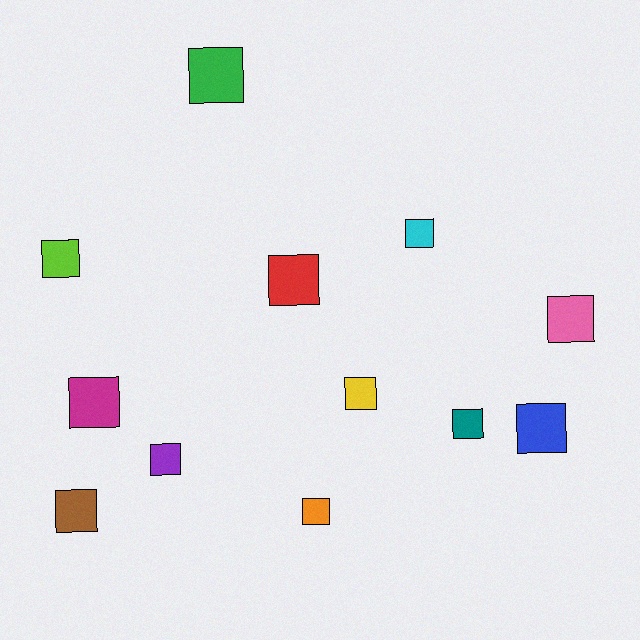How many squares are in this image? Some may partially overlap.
There are 12 squares.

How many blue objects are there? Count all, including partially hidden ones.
There is 1 blue object.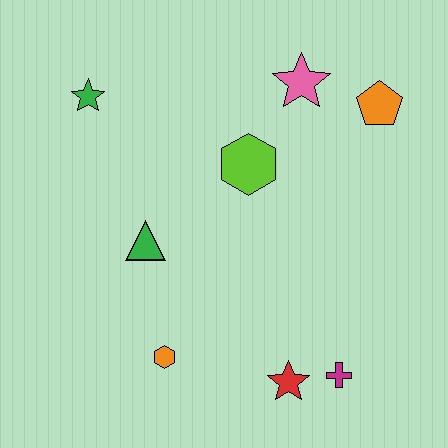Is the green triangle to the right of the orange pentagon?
No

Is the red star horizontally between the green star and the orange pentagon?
Yes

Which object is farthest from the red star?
The green star is farthest from the red star.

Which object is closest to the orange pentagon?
The pink star is closest to the orange pentagon.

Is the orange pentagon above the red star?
Yes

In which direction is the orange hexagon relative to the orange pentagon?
The orange hexagon is below the orange pentagon.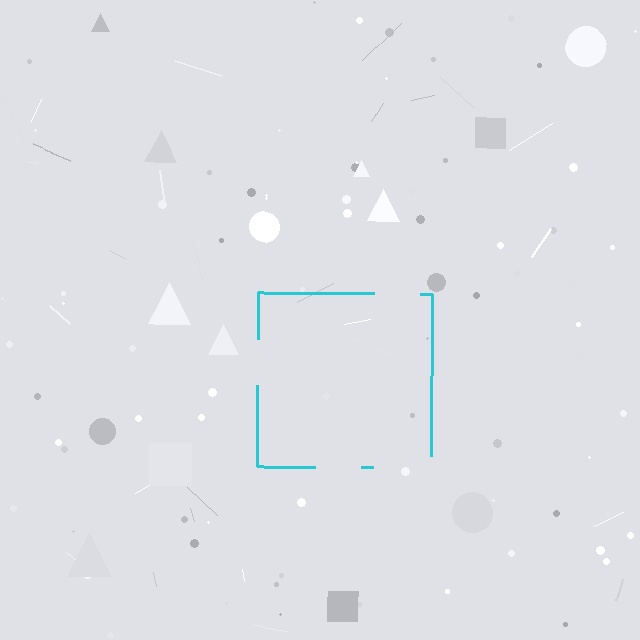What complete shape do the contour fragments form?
The contour fragments form a square.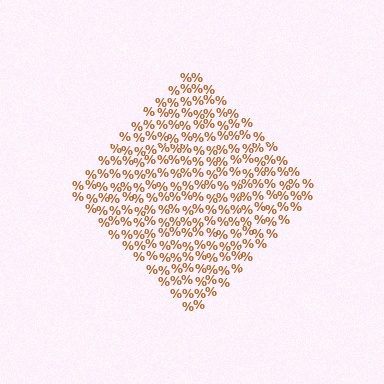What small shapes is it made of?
It is made of small percent signs.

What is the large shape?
The large shape is a diamond.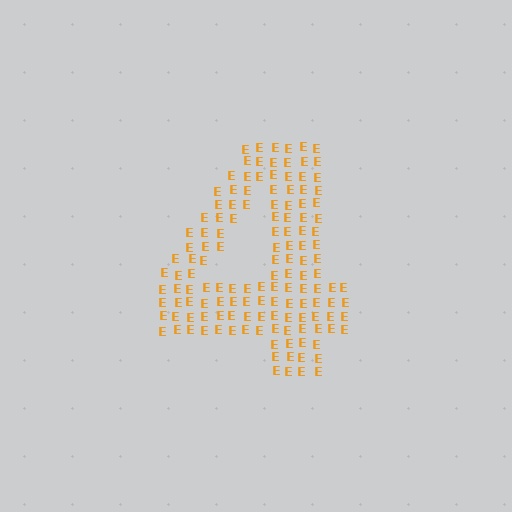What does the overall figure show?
The overall figure shows the digit 4.